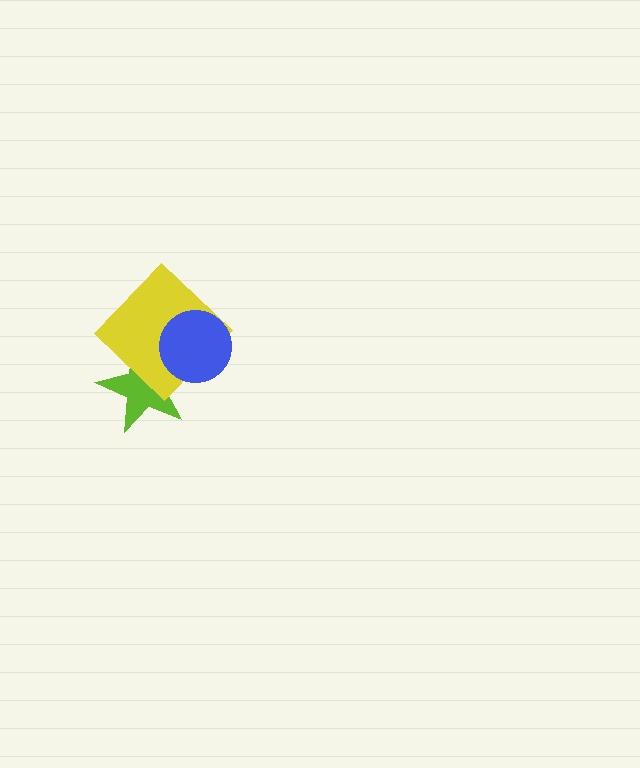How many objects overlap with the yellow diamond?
2 objects overlap with the yellow diamond.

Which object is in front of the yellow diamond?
The blue circle is in front of the yellow diamond.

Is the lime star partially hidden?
Yes, it is partially covered by another shape.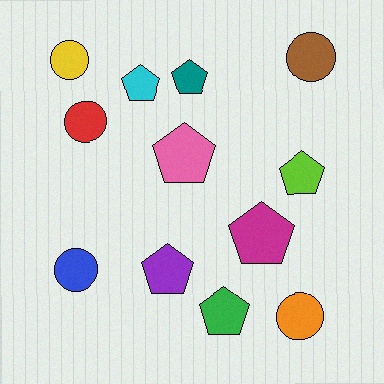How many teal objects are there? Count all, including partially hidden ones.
There is 1 teal object.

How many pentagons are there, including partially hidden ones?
There are 7 pentagons.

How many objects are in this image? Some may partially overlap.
There are 12 objects.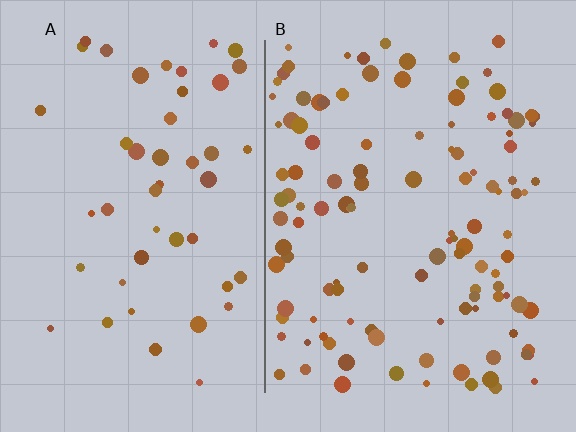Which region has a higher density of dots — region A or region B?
B (the right).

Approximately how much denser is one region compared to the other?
Approximately 2.5× — region B over region A.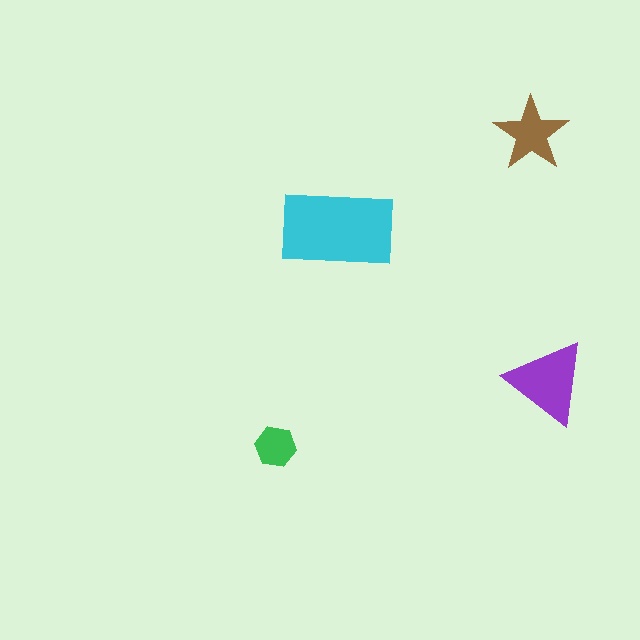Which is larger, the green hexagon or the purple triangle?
The purple triangle.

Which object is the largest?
The cyan rectangle.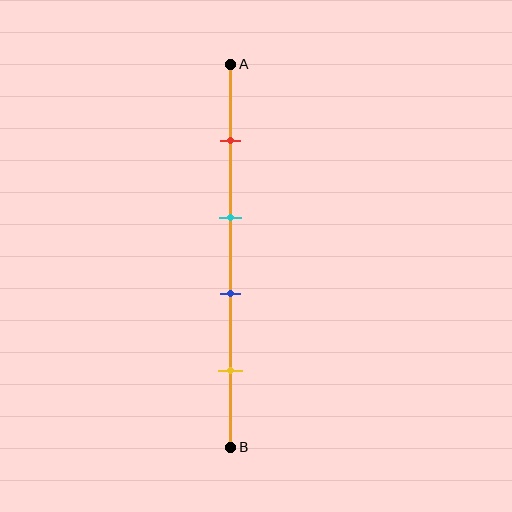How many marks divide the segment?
There are 4 marks dividing the segment.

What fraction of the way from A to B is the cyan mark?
The cyan mark is approximately 40% (0.4) of the way from A to B.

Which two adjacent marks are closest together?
The cyan and blue marks are the closest adjacent pair.